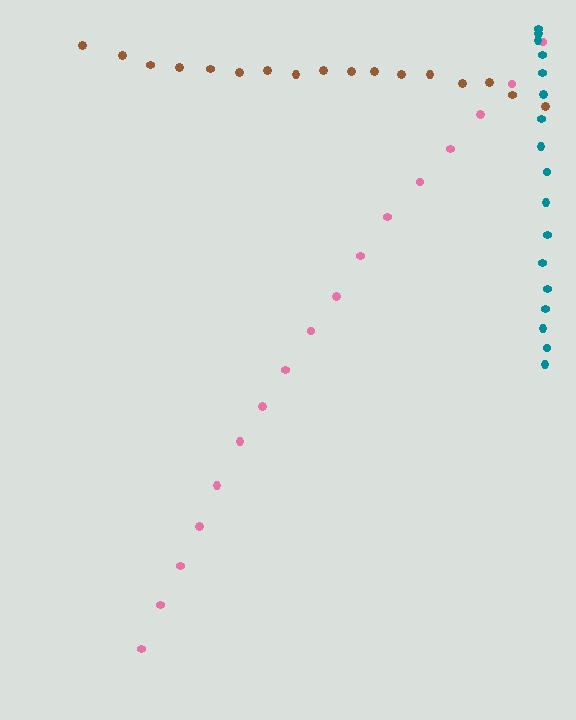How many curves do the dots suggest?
There are 3 distinct paths.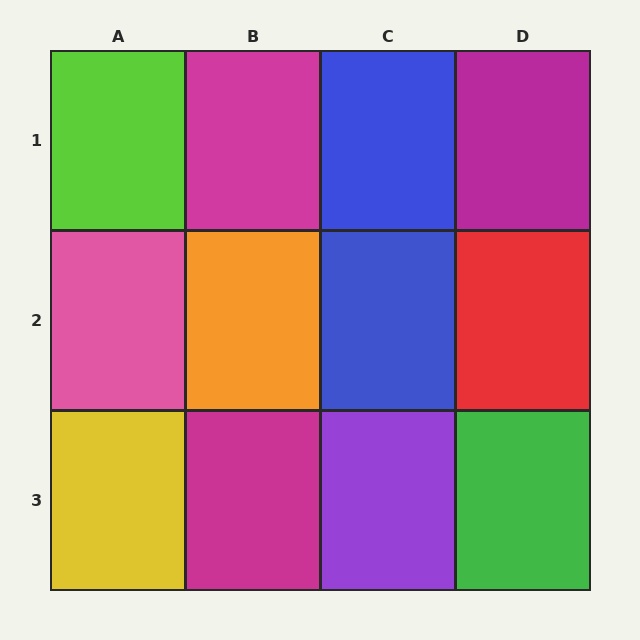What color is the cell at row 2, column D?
Red.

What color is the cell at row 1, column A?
Lime.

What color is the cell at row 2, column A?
Pink.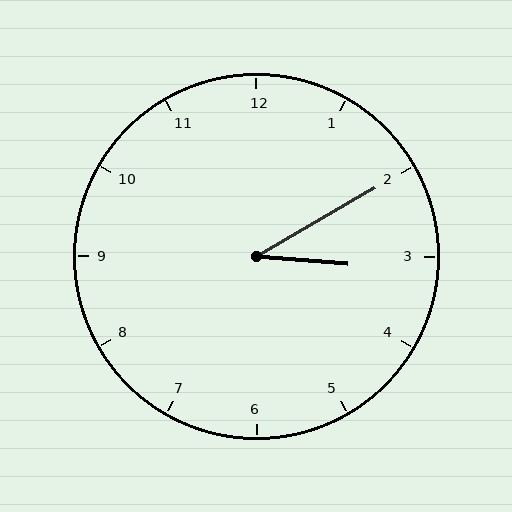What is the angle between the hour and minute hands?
Approximately 35 degrees.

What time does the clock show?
3:10.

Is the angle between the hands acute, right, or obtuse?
It is acute.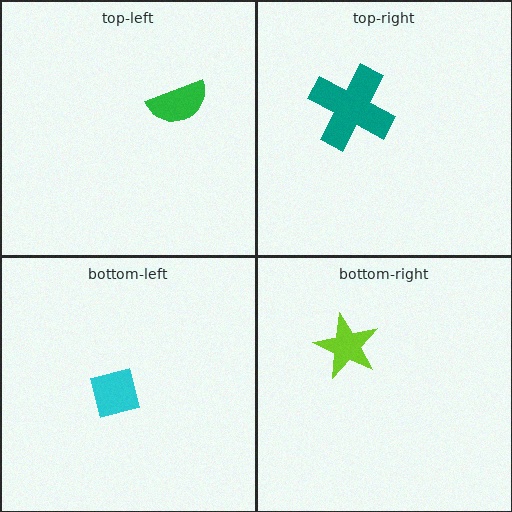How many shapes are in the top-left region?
1.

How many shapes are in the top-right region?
1.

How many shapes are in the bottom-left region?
1.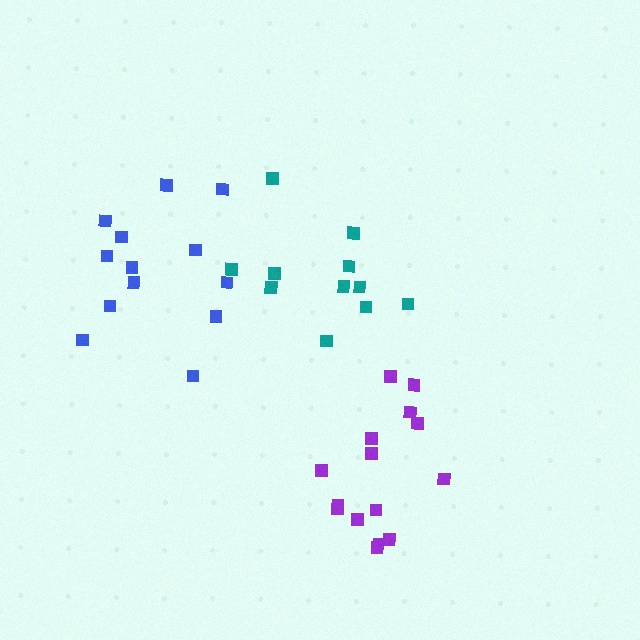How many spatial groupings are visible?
There are 3 spatial groupings.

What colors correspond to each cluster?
The clusters are colored: teal, blue, purple.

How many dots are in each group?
Group 1: 11 dots, Group 2: 13 dots, Group 3: 15 dots (39 total).